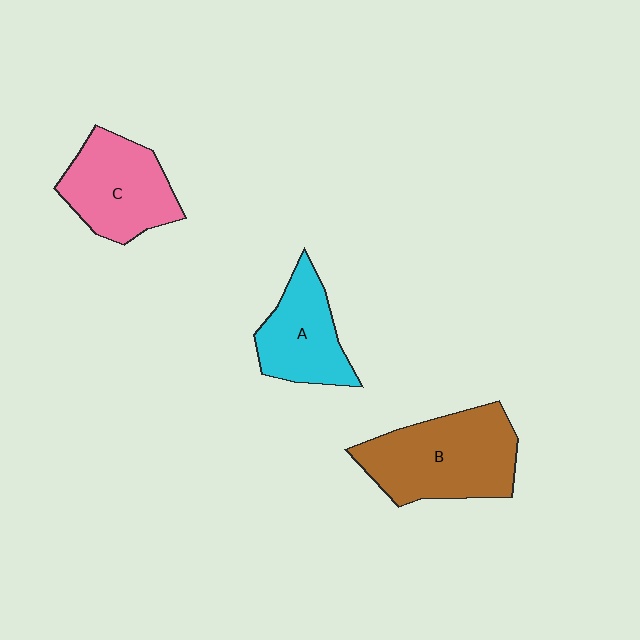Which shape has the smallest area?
Shape A (cyan).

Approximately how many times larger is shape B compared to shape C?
Approximately 1.3 times.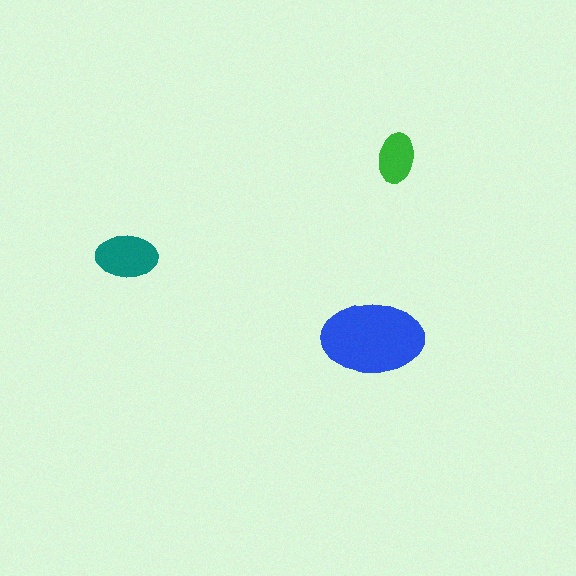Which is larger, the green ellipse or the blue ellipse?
The blue one.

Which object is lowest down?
The blue ellipse is bottommost.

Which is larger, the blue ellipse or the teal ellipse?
The blue one.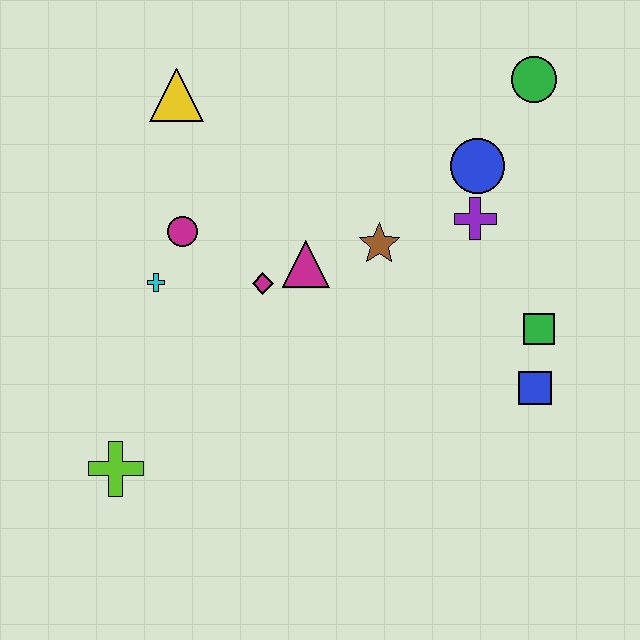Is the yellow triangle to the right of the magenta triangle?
No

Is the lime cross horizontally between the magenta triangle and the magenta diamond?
No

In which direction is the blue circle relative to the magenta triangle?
The blue circle is to the right of the magenta triangle.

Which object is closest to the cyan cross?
The magenta circle is closest to the cyan cross.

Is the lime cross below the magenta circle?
Yes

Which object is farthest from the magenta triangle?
The green circle is farthest from the magenta triangle.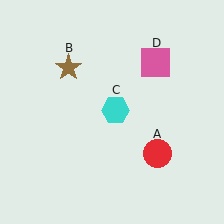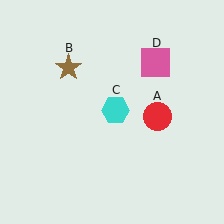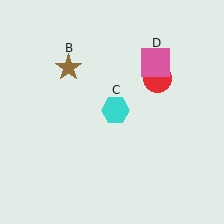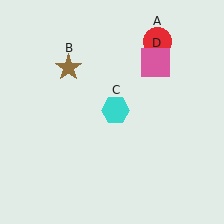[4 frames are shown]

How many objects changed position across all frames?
1 object changed position: red circle (object A).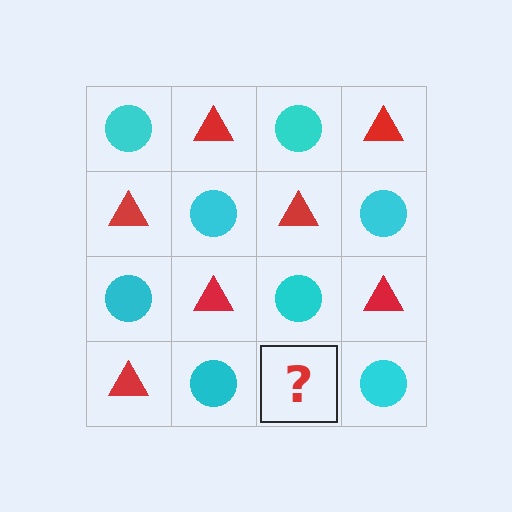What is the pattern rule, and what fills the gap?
The rule is that it alternates cyan circle and red triangle in a checkerboard pattern. The gap should be filled with a red triangle.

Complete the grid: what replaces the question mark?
The question mark should be replaced with a red triangle.